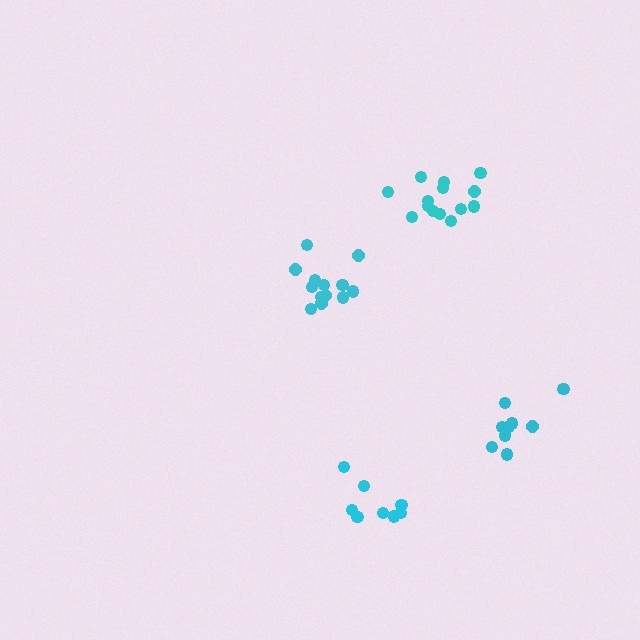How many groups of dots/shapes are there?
There are 4 groups.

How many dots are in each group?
Group 1: 13 dots, Group 2: 8 dots, Group 3: 9 dots, Group 4: 14 dots (44 total).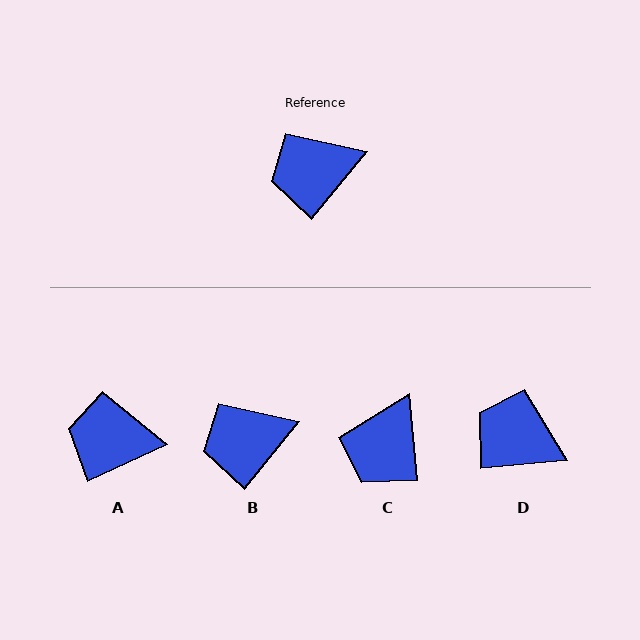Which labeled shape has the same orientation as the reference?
B.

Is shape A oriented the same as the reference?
No, it is off by about 26 degrees.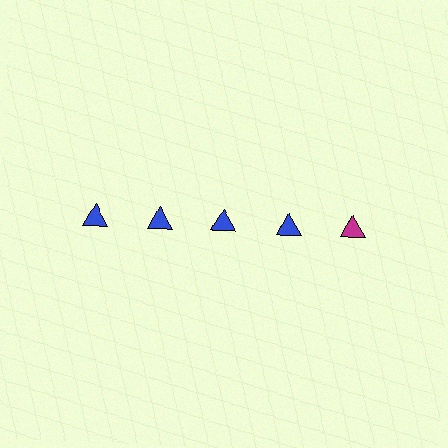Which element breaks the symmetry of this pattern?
The magenta triangle in the top row, rightmost column breaks the symmetry. All other shapes are blue triangles.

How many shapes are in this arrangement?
There are 5 shapes arranged in a grid pattern.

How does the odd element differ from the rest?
It has a different color: magenta instead of blue.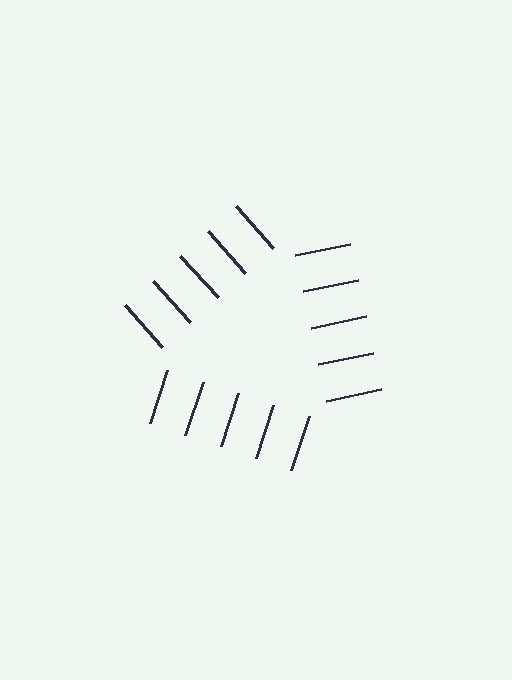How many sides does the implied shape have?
3 sides — the line-ends trace a triangle.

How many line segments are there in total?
15 — 5 along each of the 3 edges.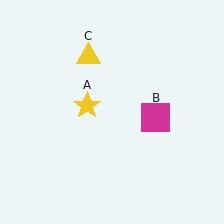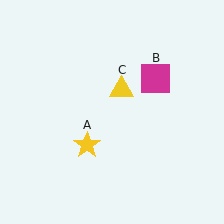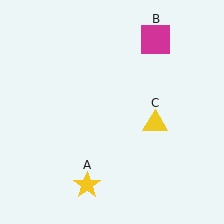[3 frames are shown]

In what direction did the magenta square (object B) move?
The magenta square (object B) moved up.